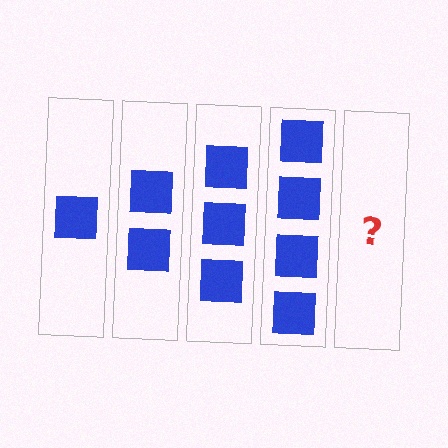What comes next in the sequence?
The next element should be 5 squares.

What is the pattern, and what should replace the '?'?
The pattern is that each step adds one more square. The '?' should be 5 squares.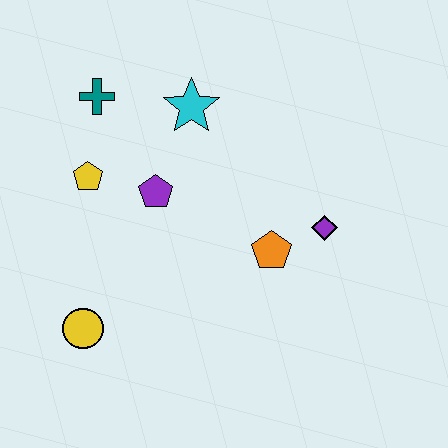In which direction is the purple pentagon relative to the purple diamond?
The purple pentagon is to the left of the purple diamond.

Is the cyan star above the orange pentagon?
Yes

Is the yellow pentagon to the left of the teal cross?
Yes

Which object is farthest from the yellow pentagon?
The purple diamond is farthest from the yellow pentagon.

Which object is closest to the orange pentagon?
The purple diamond is closest to the orange pentagon.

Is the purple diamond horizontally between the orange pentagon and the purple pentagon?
No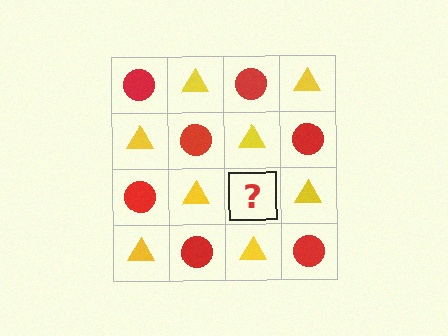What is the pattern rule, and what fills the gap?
The rule is that it alternates red circle and yellow triangle in a checkerboard pattern. The gap should be filled with a red circle.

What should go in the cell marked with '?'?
The missing cell should contain a red circle.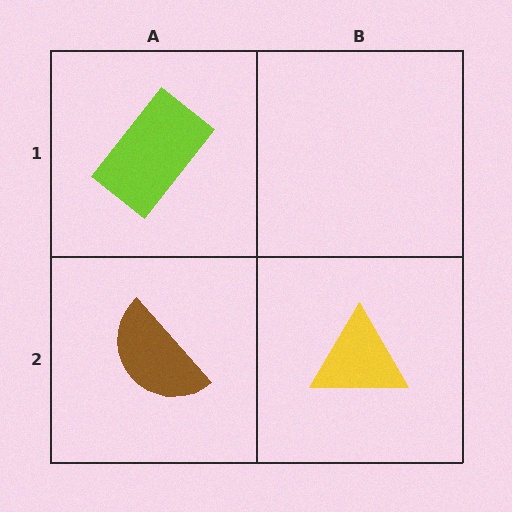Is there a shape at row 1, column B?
No, that cell is empty.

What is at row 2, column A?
A brown semicircle.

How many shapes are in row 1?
1 shape.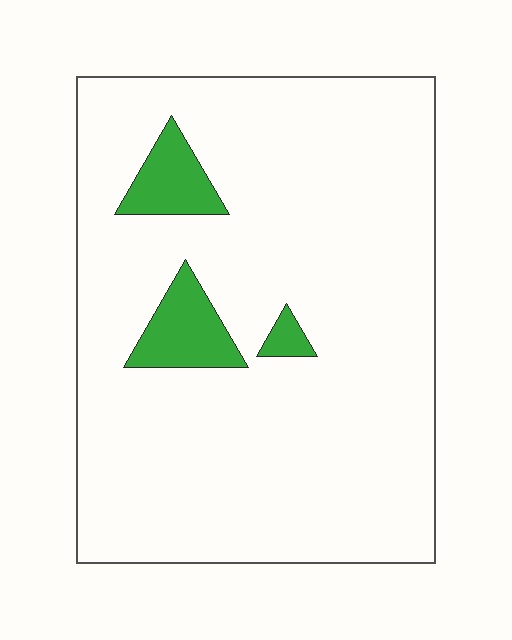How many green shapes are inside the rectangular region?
3.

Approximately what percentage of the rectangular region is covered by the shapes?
Approximately 10%.